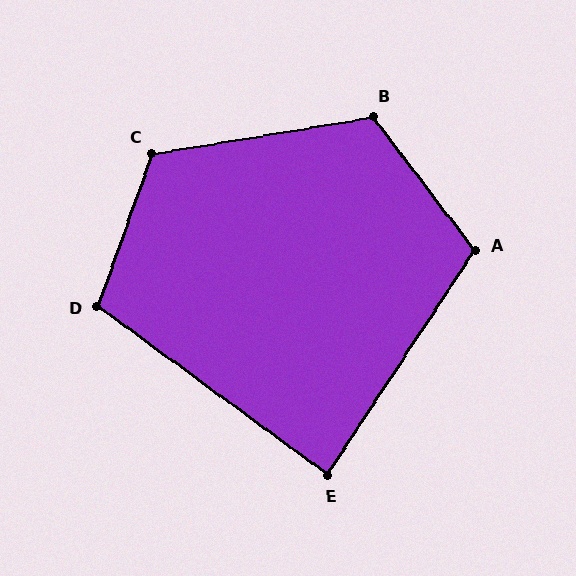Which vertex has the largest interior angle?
C, at approximately 119 degrees.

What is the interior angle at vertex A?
Approximately 109 degrees (obtuse).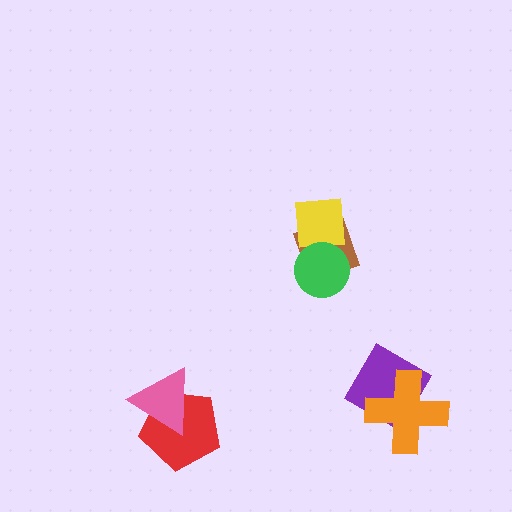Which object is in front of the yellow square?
The green circle is in front of the yellow square.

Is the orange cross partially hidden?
No, no other shape covers it.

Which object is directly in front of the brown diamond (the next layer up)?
The yellow square is directly in front of the brown diamond.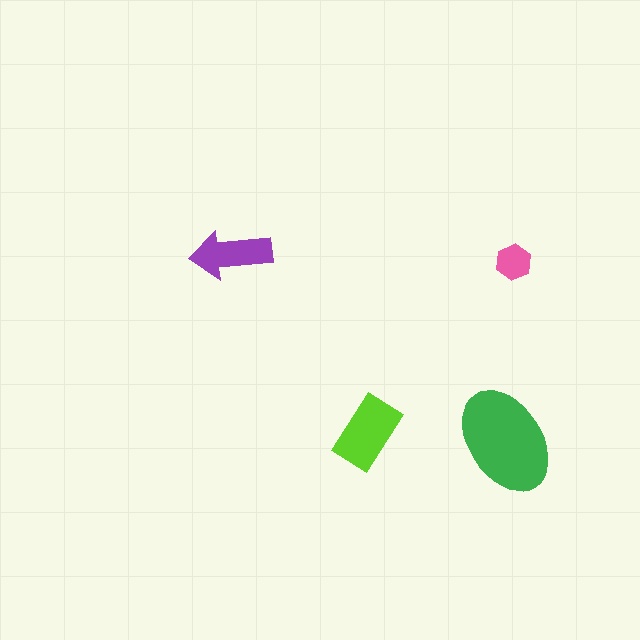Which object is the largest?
The green ellipse.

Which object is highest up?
The purple arrow is topmost.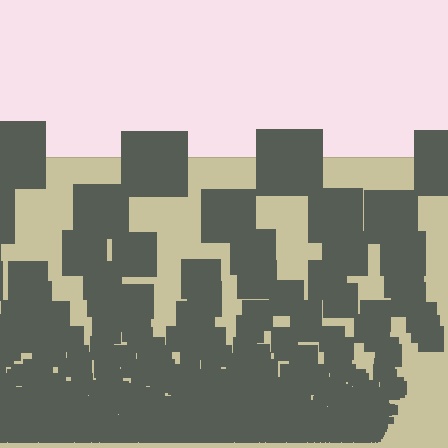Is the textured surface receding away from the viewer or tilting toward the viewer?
The surface appears to tilt toward the viewer. Texture elements get larger and sparser toward the top.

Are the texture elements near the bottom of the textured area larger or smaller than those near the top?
Smaller. The gradient is inverted — elements near the bottom are smaller and denser.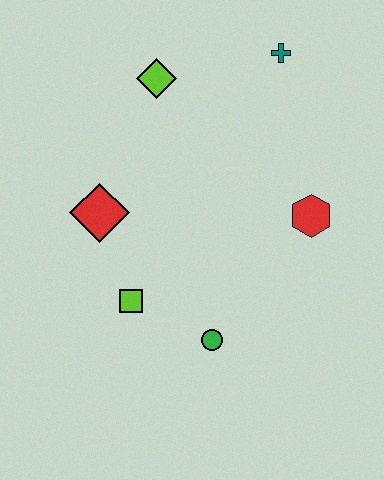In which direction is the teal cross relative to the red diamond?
The teal cross is to the right of the red diamond.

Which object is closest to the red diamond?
The lime square is closest to the red diamond.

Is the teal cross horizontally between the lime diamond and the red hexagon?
Yes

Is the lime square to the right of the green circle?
No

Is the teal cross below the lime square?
No